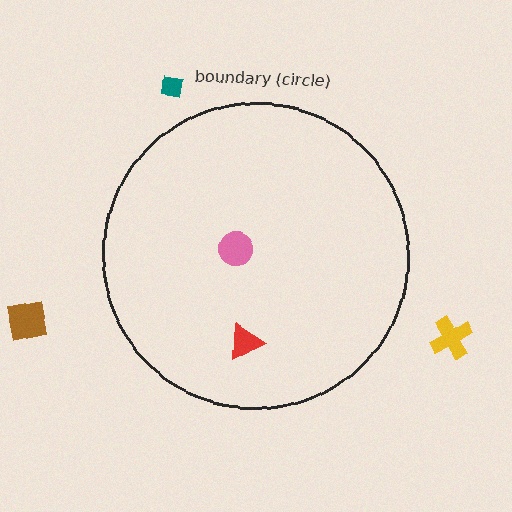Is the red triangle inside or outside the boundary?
Inside.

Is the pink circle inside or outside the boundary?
Inside.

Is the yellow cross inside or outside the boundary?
Outside.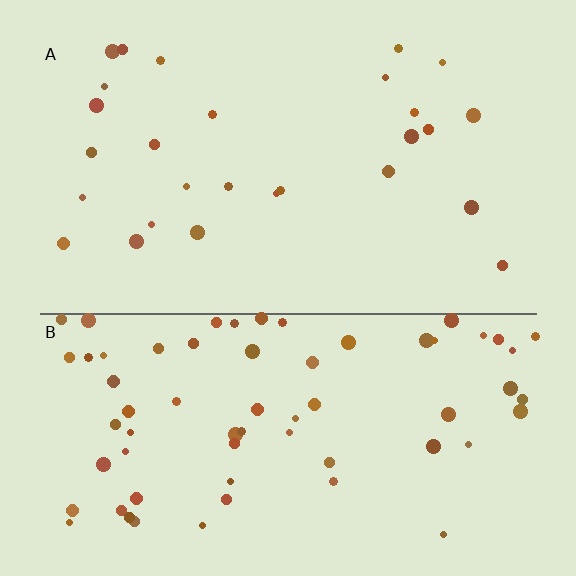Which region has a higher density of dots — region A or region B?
B (the bottom).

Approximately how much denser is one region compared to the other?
Approximately 2.4× — region B over region A.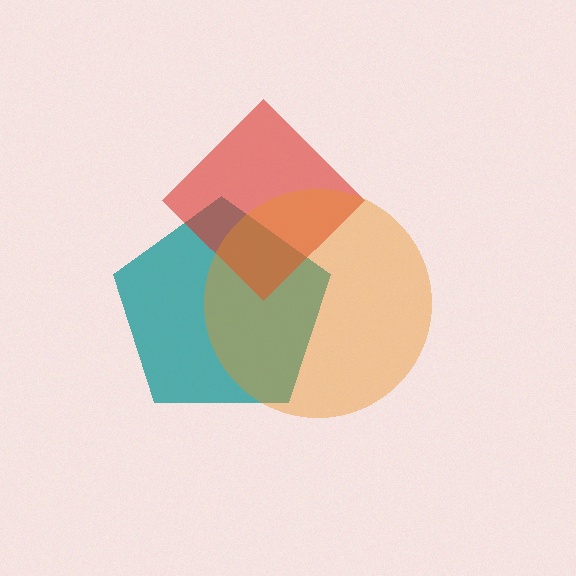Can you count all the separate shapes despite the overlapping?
Yes, there are 3 separate shapes.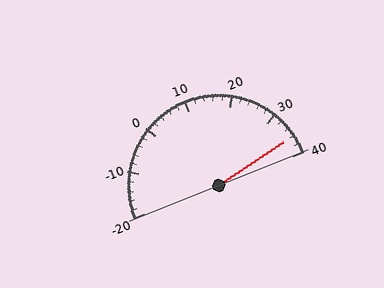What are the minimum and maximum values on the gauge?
The gauge ranges from -20 to 40.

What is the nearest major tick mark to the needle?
The nearest major tick mark is 40.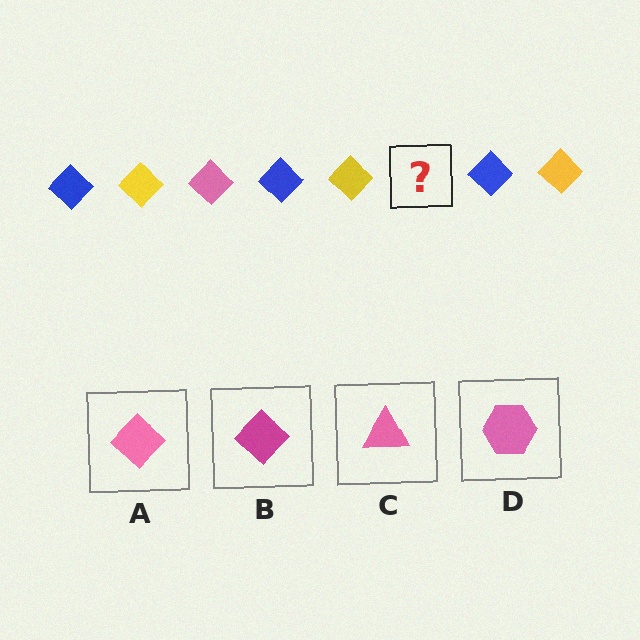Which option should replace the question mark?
Option A.